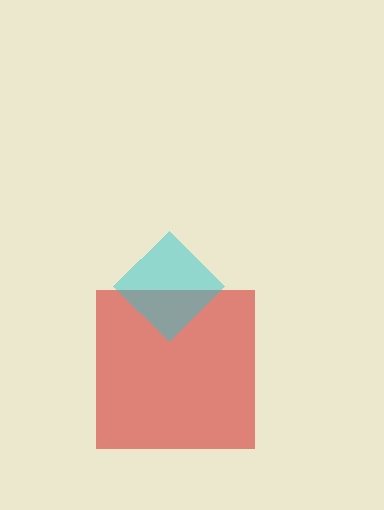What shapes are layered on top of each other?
The layered shapes are: a red square, a cyan diamond.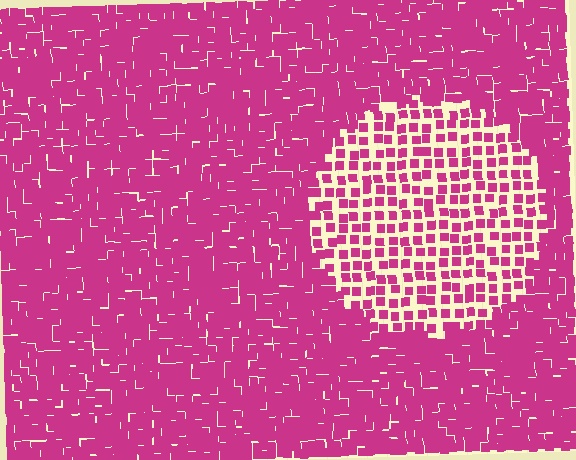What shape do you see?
I see a circle.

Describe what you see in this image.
The image contains small magenta elements arranged at two different densities. A circle-shaped region is visible where the elements are less densely packed than the surrounding area.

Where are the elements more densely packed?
The elements are more densely packed outside the circle boundary.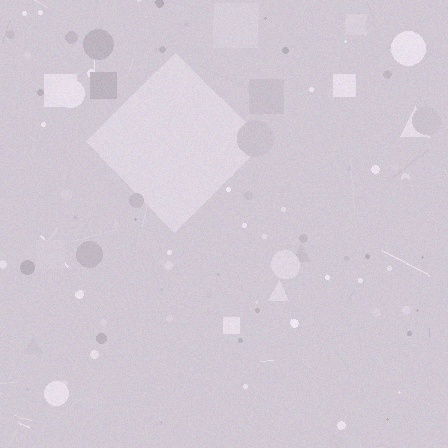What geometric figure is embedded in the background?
A diamond is embedded in the background.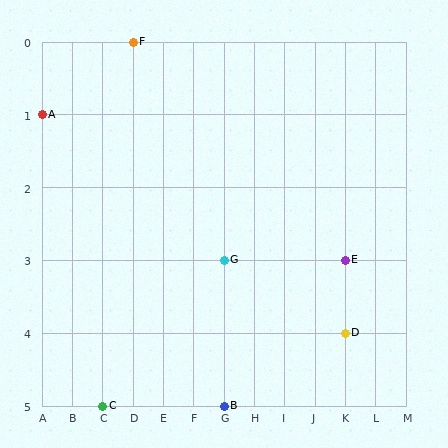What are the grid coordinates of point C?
Point C is at grid coordinates (C, 5).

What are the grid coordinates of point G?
Point G is at grid coordinates (G, 3).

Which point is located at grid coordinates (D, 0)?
Point F is at (D, 0).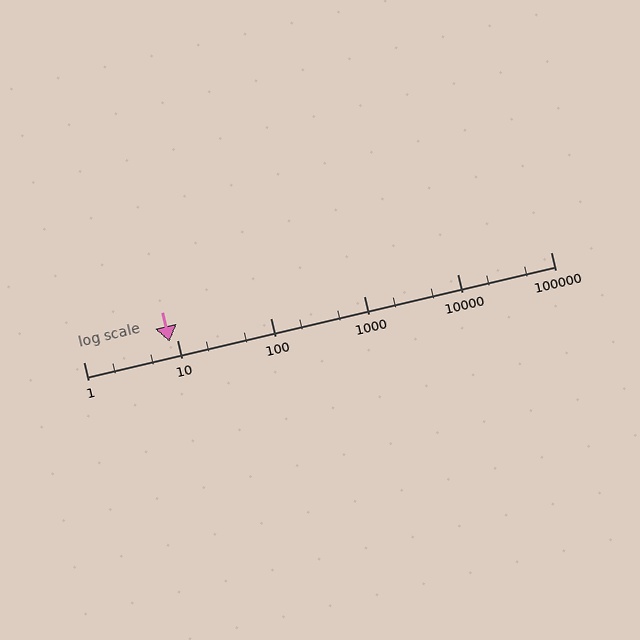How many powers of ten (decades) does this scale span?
The scale spans 5 decades, from 1 to 100000.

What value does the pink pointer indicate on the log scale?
The pointer indicates approximately 8.3.